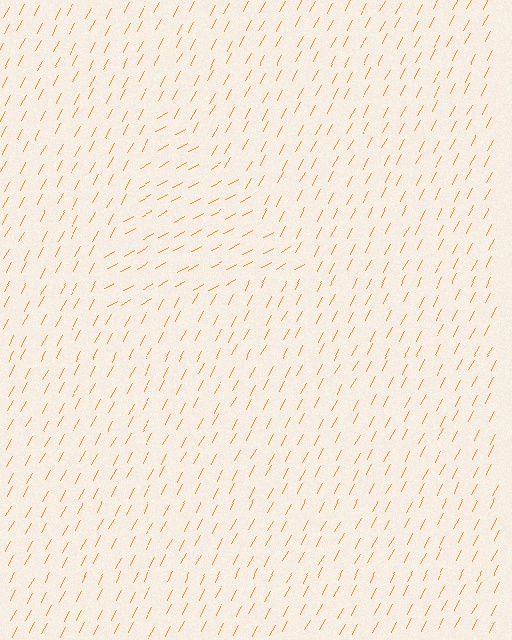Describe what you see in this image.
The image is filled with small orange line segments. A triangle region in the image has lines oriented differently from the surrounding lines, creating a visible texture boundary.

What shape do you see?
I see a triangle.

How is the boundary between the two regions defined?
The boundary is defined purely by a change in line orientation (approximately 33 degrees difference). All lines are the same color and thickness.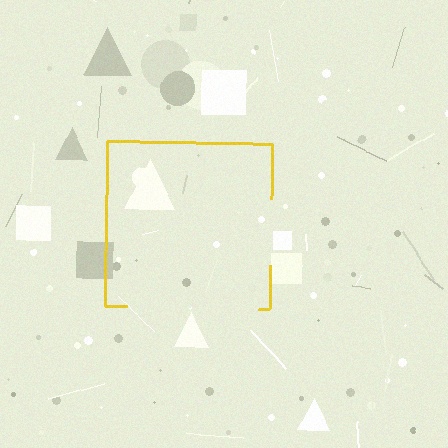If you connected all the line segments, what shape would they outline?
They would outline a square.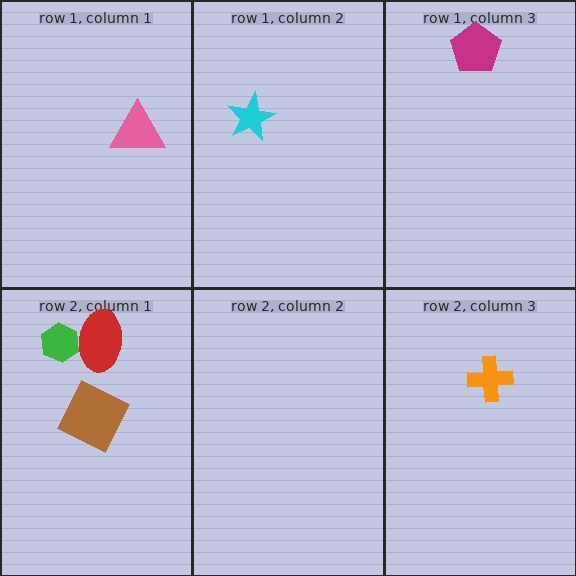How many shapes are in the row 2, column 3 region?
1.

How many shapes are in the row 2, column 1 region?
3.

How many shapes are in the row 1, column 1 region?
1.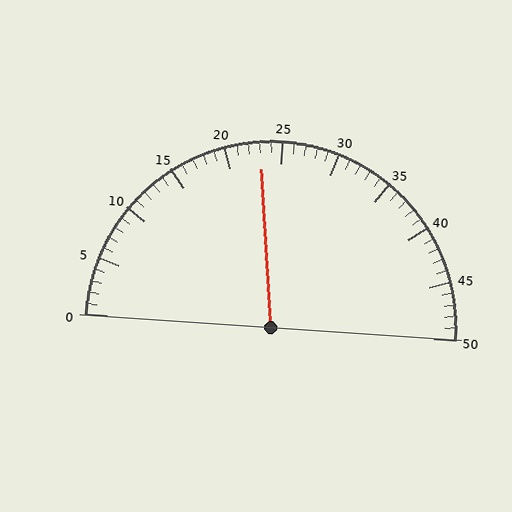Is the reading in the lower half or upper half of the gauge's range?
The reading is in the lower half of the range (0 to 50).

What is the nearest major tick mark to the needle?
The nearest major tick mark is 25.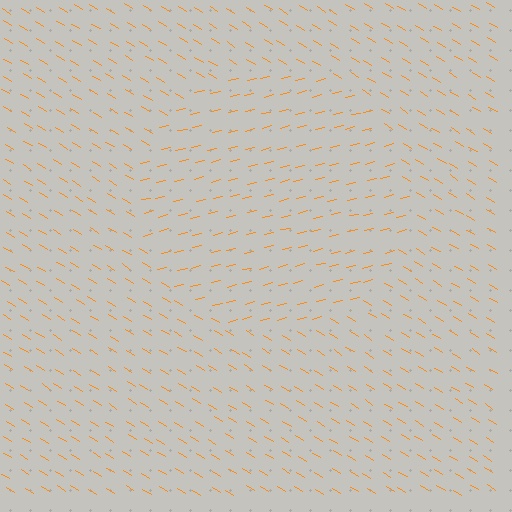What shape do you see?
I see a circle.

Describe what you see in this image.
The image is filled with small orange line segments. A circle region in the image has lines oriented differently from the surrounding lines, creating a visible texture boundary.